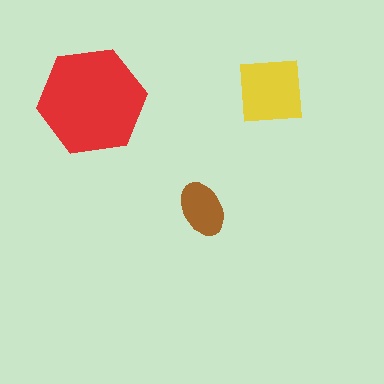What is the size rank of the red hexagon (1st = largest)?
1st.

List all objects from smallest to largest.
The brown ellipse, the yellow square, the red hexagon.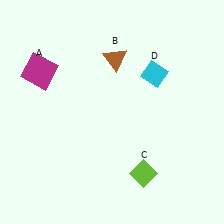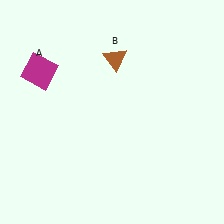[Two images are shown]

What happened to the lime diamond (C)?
The lime diamond (C) was removed in Image 2. It was in the bottom-right area of Image 1.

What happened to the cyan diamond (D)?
The cyan diamond (D) was removed in Image 2. It was in the top-right area of Image 1.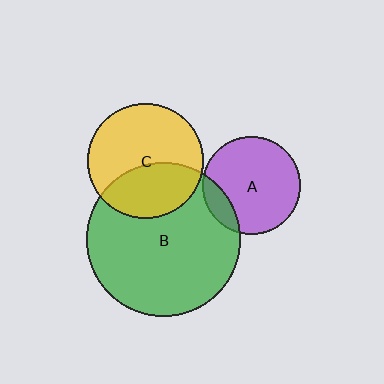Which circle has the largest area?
Circle B (green).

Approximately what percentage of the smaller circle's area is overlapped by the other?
Approximately 15%.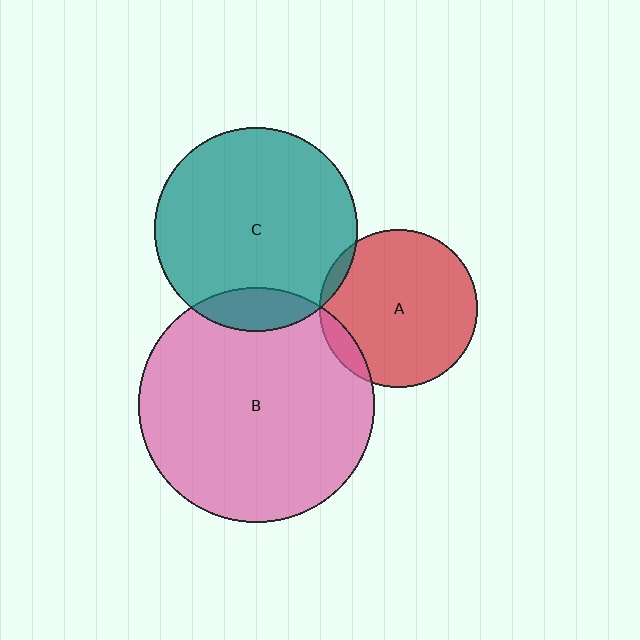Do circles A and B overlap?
Yes.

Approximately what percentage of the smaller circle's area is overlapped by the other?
Approximately 10%.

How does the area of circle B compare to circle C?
Approximately 1.3 times.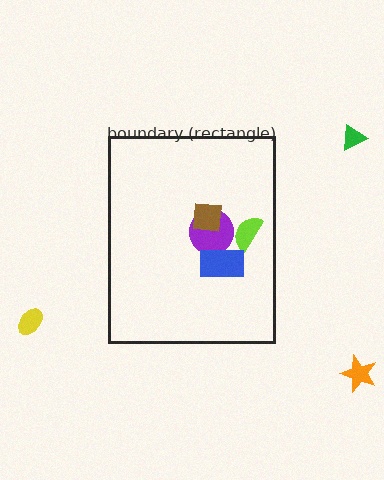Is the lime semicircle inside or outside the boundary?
Inside.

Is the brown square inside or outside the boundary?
Inside.